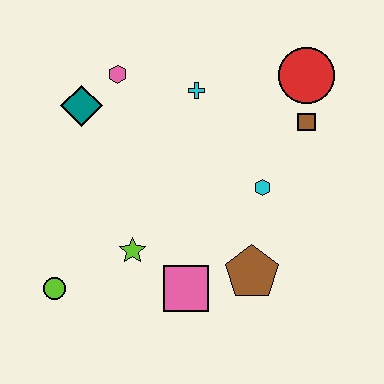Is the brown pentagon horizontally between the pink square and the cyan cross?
No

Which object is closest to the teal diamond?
The pink hexagon is closest to the teal diamond.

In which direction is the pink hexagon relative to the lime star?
The pink hexagon is above the lime star.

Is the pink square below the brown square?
Yes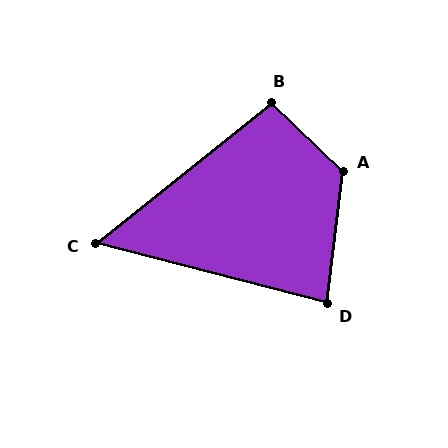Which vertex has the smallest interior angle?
C, at approximately 53 degrees.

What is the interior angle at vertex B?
Approximately 98 degrees (obtuse).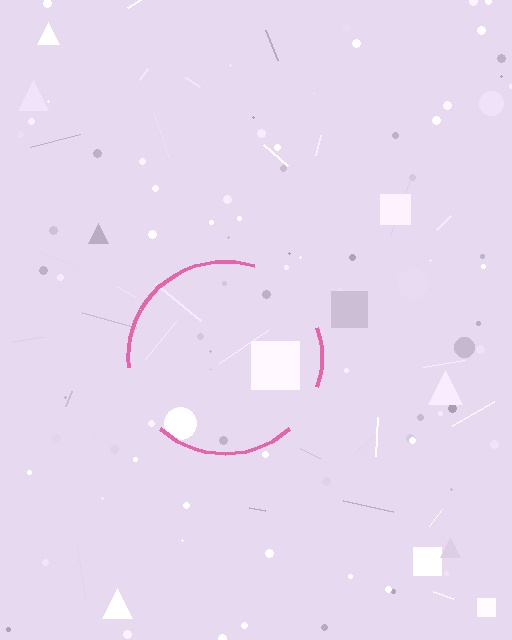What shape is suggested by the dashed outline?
The dashed outline suggests a circle.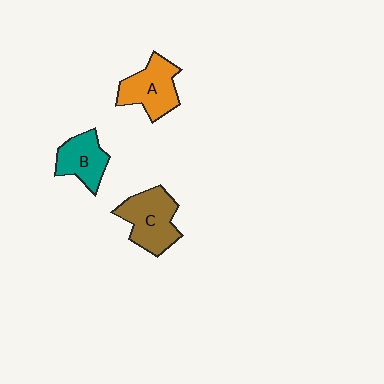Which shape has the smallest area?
Shape B (teal).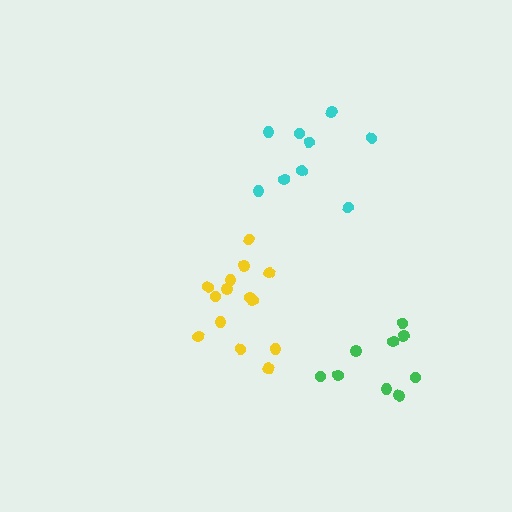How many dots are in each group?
Group 1: 9 dots, Group 2: 9 dots, Group 3: 14 dots (32 total).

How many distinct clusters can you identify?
There are 3 distinct clusters.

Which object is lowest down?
The green cluster is bottommost.